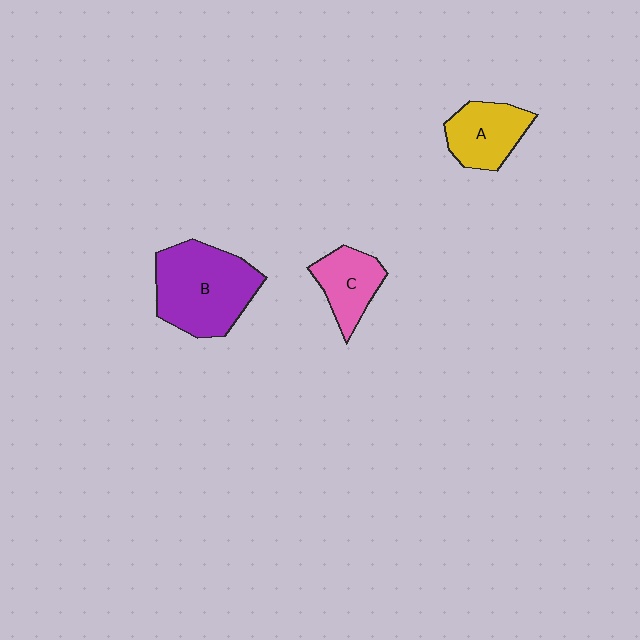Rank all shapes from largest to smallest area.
From largest to smallest: B (purple), A (yellow), C (pink).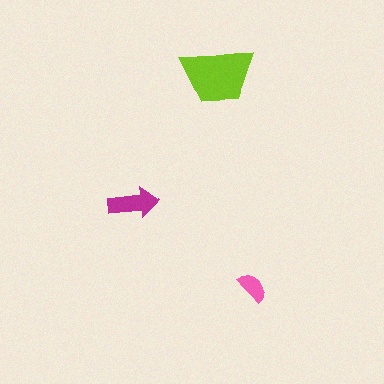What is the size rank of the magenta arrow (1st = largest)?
2nd.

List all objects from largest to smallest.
The lime trapezoid, the magenta arrow, the pink semicircle.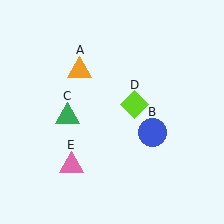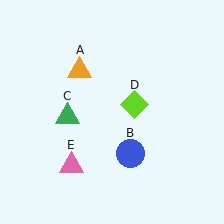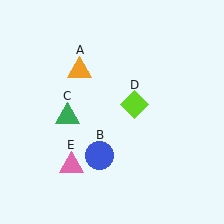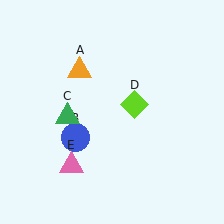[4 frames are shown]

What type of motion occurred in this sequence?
The blue circle (object B) rotated clockwise around the center of the scene.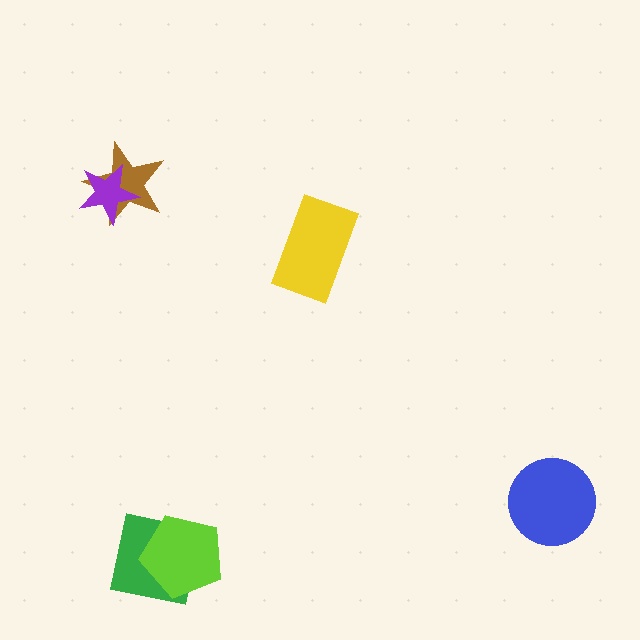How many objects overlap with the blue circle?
0 objects overlap with the blue circle.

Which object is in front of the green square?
The lime pentagon is in front of the green square.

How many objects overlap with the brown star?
1 object overlaps with the brown star.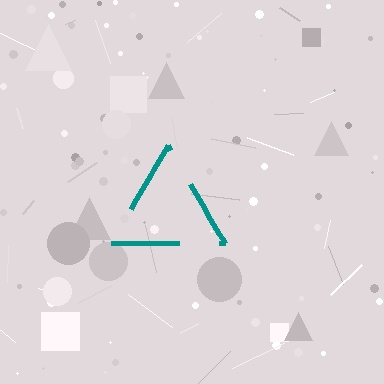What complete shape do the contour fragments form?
The contour fragments form a triangle.